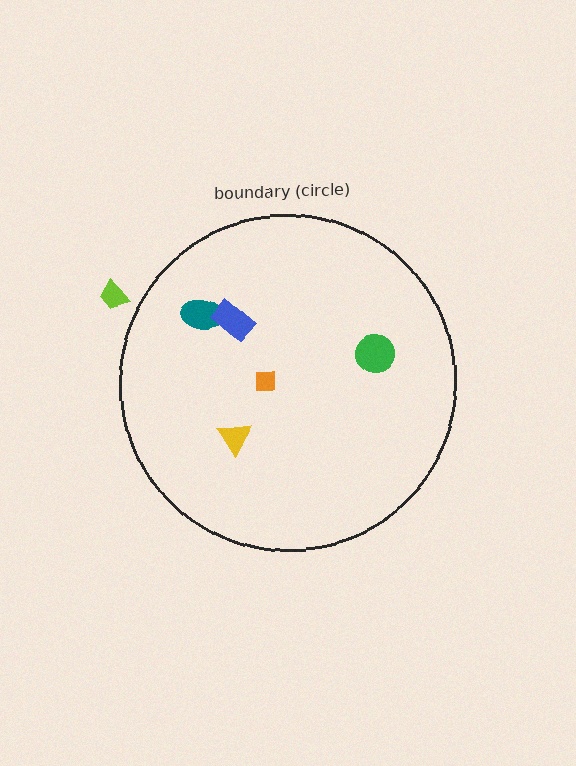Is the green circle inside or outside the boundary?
Inside.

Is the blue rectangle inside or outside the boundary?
Inside.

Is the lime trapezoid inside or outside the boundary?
Outside.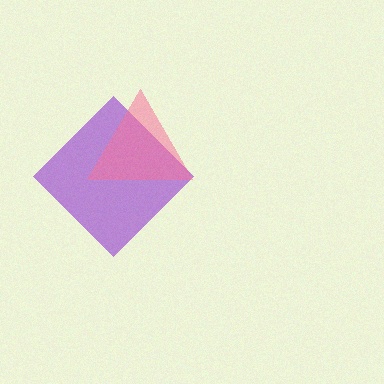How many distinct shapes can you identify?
There are 2 distinct shapes: a purple diamond, a pink triangle.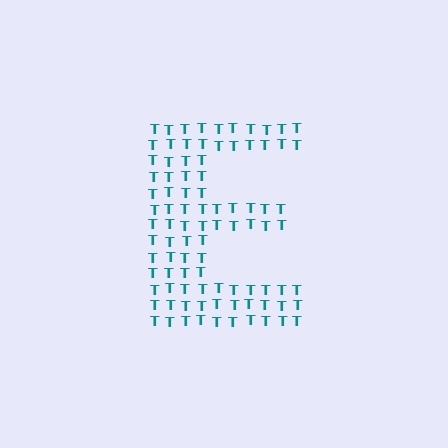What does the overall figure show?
The overall figure shows the letter E.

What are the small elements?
The small elements are letter T's.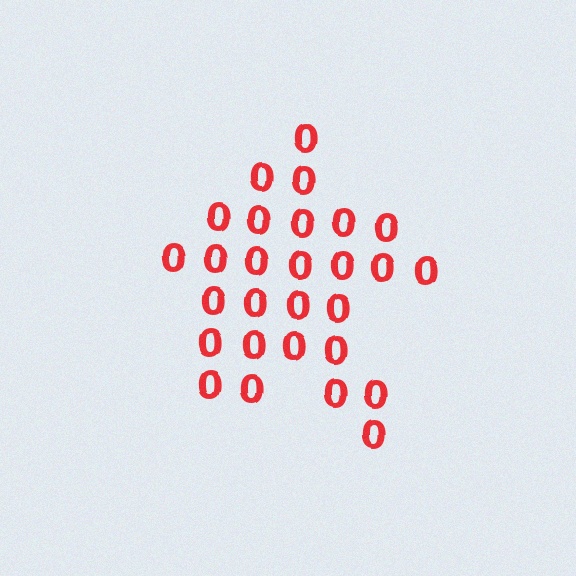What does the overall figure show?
The overall figure shows a star.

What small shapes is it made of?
It is made of small digit 0's.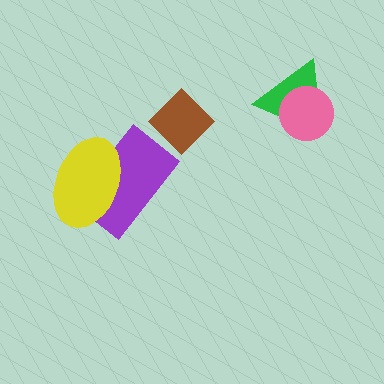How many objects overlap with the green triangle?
1 object overlaps with the green triangle.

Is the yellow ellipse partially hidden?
No, no other shape covers it.